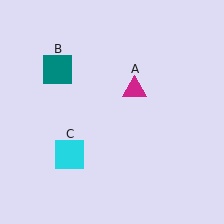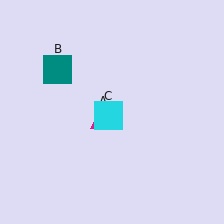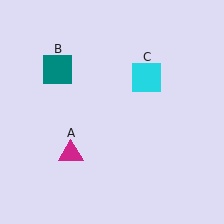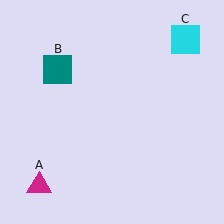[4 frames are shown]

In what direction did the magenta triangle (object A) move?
The magenta triangle (object A) moved down and to the left.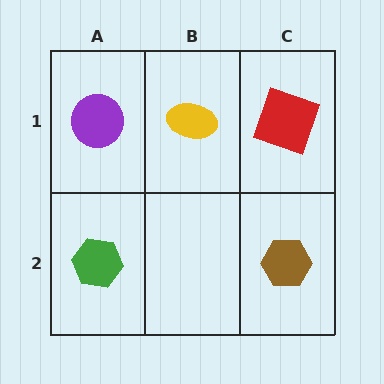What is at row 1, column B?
A yellow ellipse.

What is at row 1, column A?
A purple circle.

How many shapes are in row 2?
2 shapes.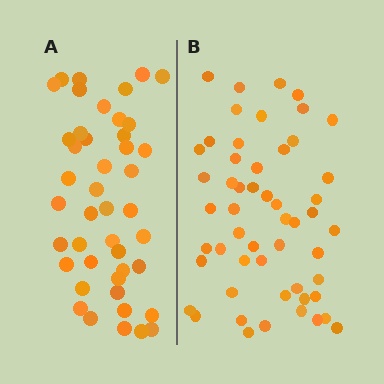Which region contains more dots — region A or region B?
Region B (the right region) has more dots.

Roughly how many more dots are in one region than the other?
Region B has roughly 8 or so more dots than region A.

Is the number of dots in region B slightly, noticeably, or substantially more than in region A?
Region B has only slightly more — the two regions are fairly close. The ratio is roughly 1.2 to 1.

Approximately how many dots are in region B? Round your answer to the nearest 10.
About 50 dots. (The exact count is 53, which rounds to 50.)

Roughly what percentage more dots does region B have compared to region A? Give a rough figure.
About 20% more.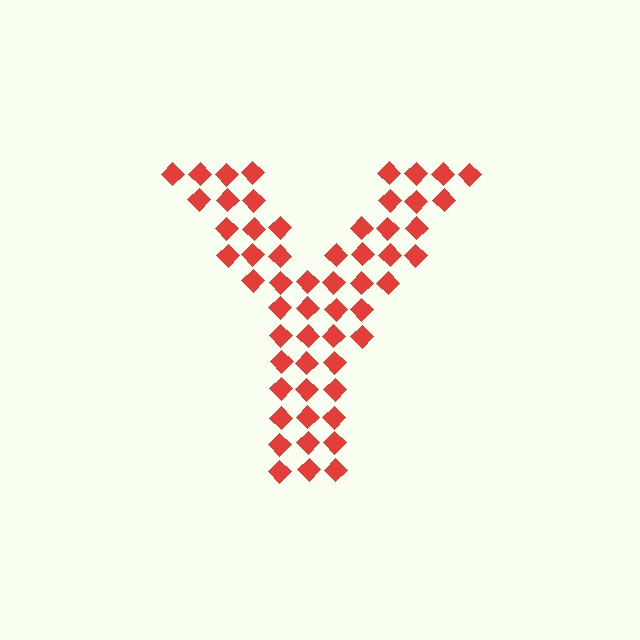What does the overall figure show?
The overall figure shows the letter Y.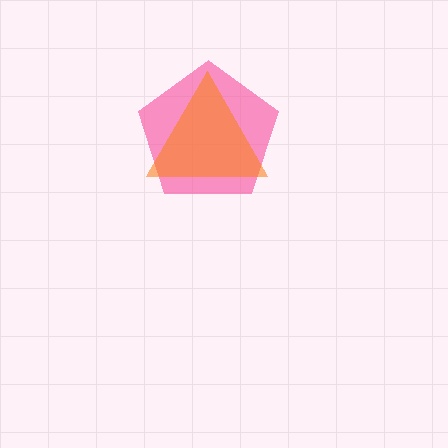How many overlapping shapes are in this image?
There are 2 overlapping shapes in the image.